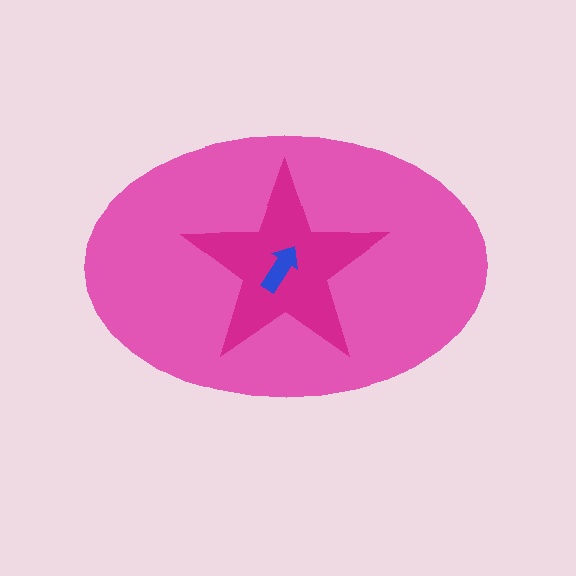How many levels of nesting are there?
3.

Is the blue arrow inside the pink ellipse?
Yes.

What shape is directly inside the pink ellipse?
The magenta star.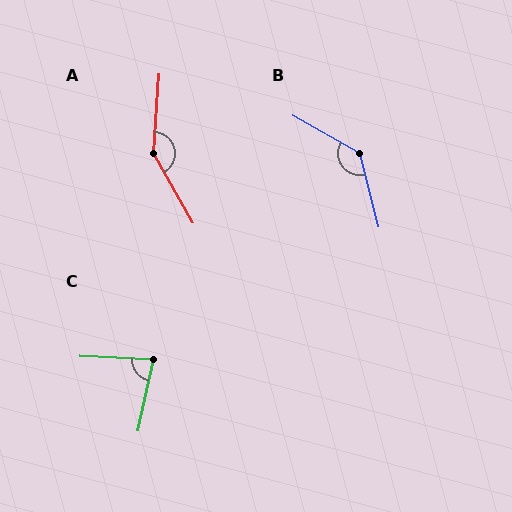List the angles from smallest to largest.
C (80°), B (133°), A (146°).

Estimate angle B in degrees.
Approximately 133 degrees.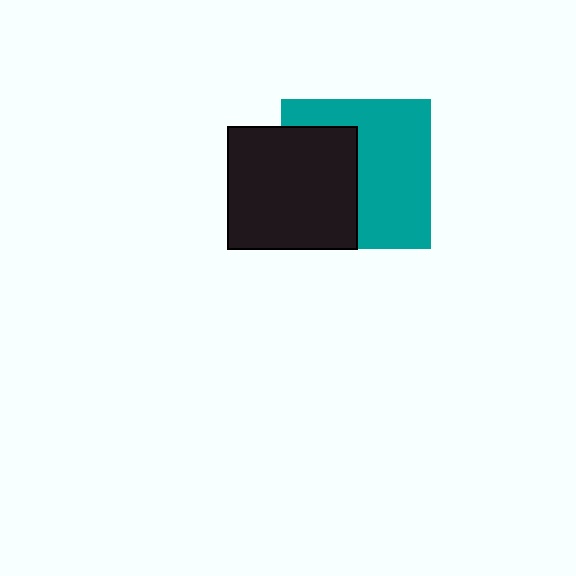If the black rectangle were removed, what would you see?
You would see the complete teal square.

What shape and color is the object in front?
The object in front is a black rectangle.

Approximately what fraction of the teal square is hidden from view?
Roughly 42% of the teal square is hidden behind the black rectangle.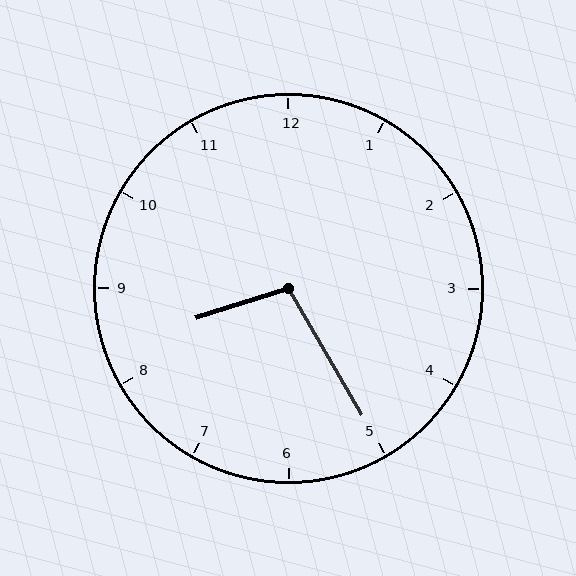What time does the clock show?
8:25.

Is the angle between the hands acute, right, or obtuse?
It is obtuse.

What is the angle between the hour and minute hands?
Approximately 102 degrees.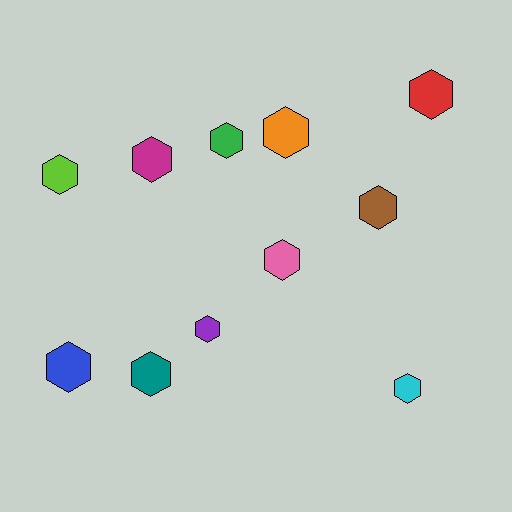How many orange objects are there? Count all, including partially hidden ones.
There is 1 orange object.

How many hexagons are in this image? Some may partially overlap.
There are 11 hexagons.